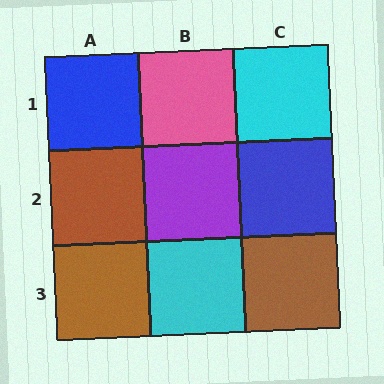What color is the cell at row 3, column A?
Brown.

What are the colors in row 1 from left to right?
Blue, pink, cyan.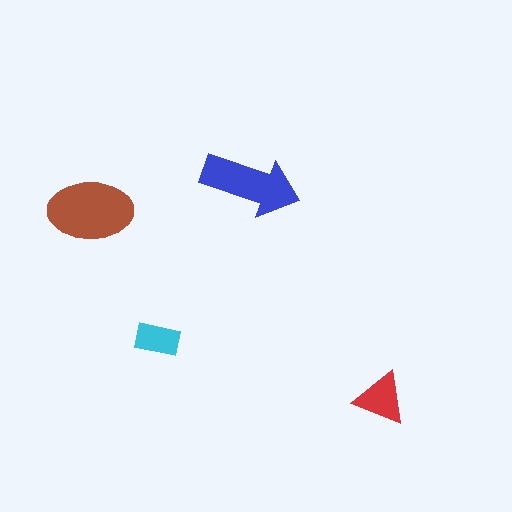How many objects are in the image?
There are 4 objects in the image.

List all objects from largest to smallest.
The brown ellipse, the blue arrow, the red triangle, the cyan rectangle.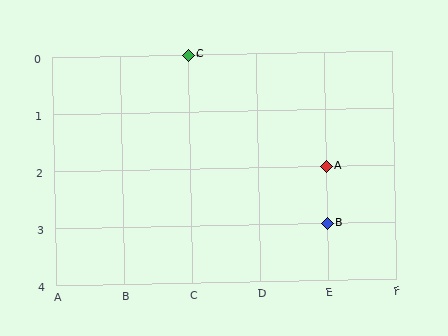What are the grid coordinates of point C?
Point C is at grid coordinates (C, 0).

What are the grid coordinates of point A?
Point A is at grid coordinates (E, 2).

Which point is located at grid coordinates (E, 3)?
Point B is at (E, 3).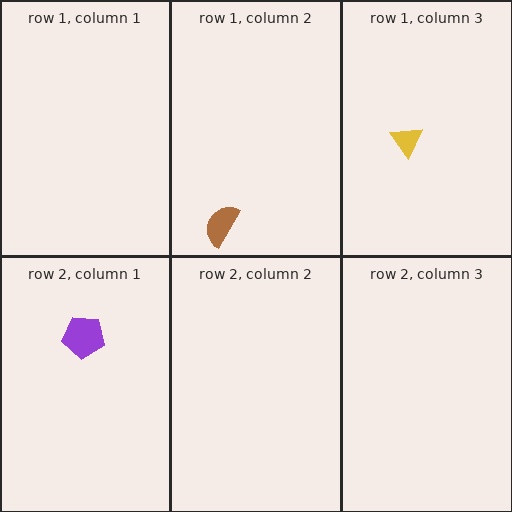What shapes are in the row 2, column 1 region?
The purple pentagon.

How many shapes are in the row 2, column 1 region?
1.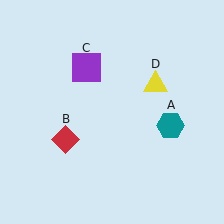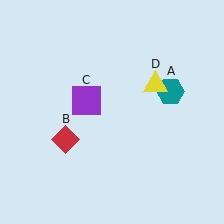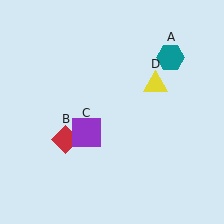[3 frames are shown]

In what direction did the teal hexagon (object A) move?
The teal hexagon (object A) moved up.